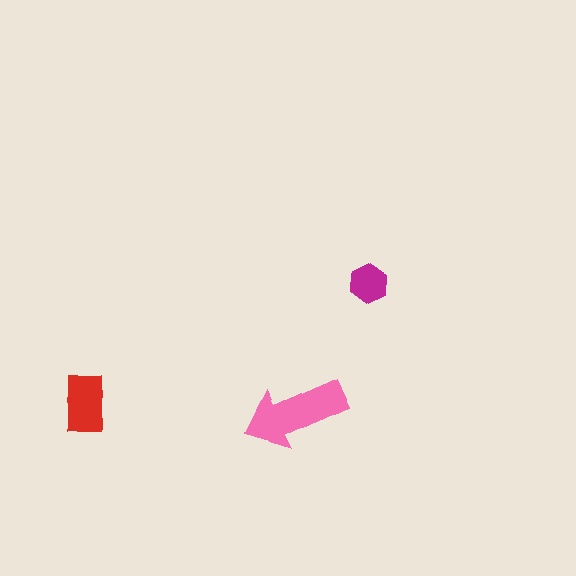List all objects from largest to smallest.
The pink arrow, the red rectangle, the magenta hexagon.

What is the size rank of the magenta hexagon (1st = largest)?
3rd.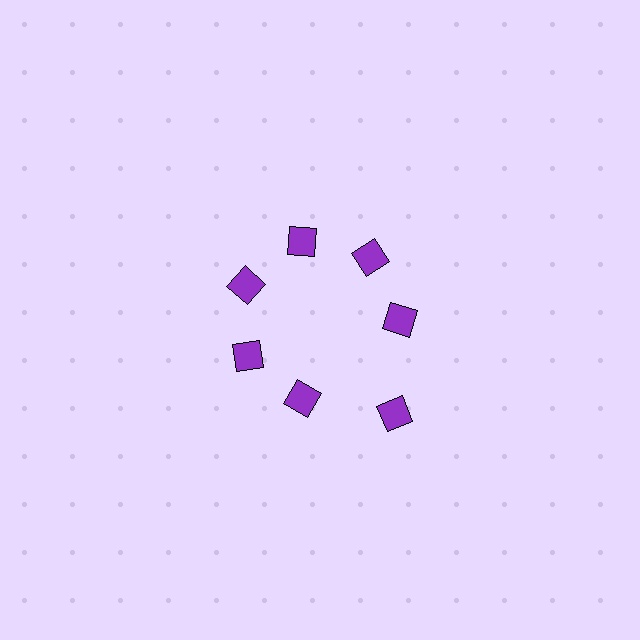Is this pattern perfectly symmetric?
No. The 7 purple diamonds are arranged in a ring, but one element near the 5 o'clock position is pushed outward from the center, breaking the 7-fold rotational symmetry.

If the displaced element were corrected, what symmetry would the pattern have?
It would have 7-fold rotational symmetry — the pattern would map onto itself every 51 degrees.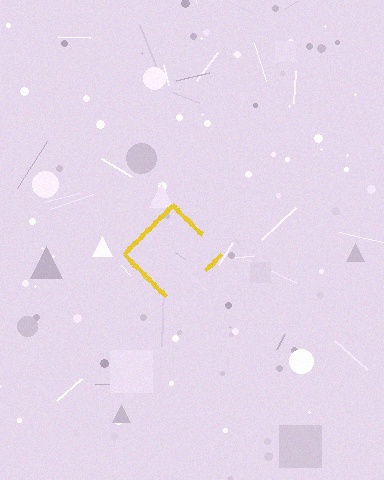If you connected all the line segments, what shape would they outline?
They would outline a diamond.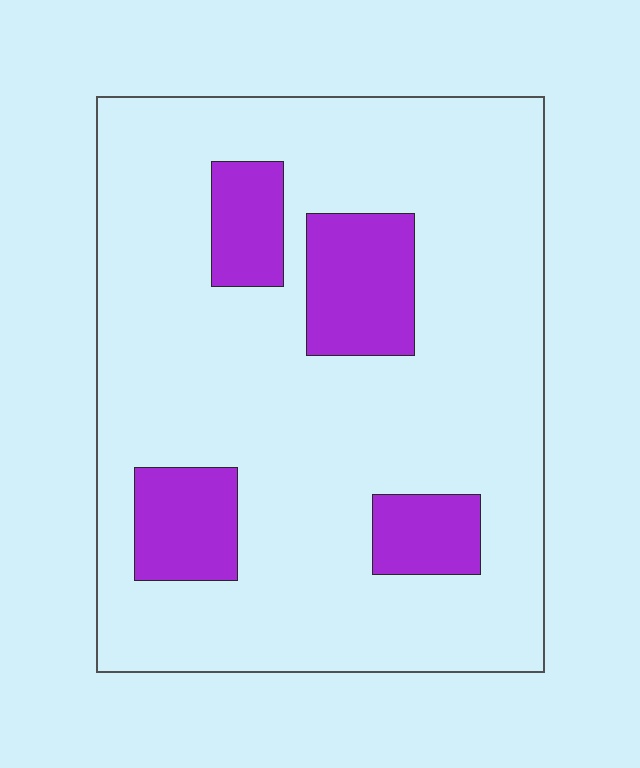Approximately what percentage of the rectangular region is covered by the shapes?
Approximately 20%.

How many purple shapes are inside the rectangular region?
4.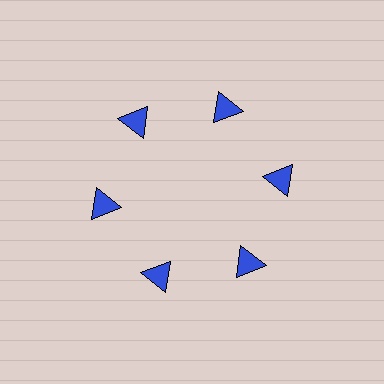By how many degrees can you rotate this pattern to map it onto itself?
The pattern maps onto itself every 60 degrees of rotation.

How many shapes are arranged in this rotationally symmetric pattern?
There are 6 shapes, arranged in 6 groups of 1.